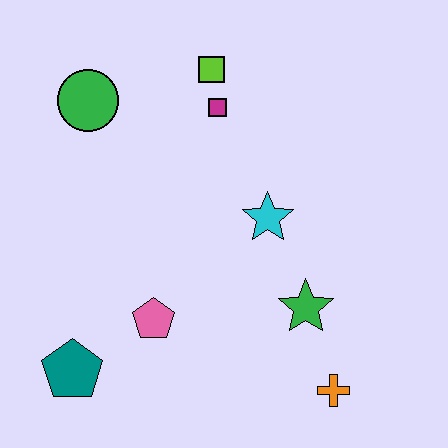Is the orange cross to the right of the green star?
Yes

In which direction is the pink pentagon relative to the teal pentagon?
The pink pentagon is to the right of the teal pentagon.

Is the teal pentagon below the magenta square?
Yes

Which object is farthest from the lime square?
The orange cross is farthest from the lime square.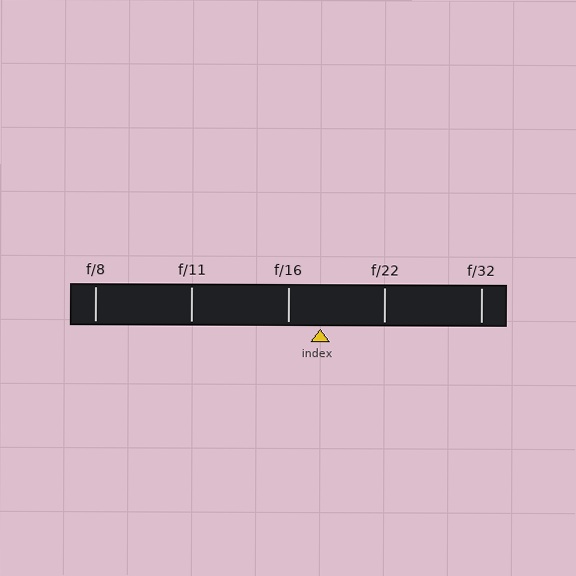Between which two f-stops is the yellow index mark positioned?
The index mark is between f/16 and f/22.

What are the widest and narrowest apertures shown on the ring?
The widest aperture shown is f/8 and the narrowest is f/32.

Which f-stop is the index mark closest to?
The index mark is closest to f/16.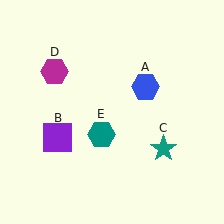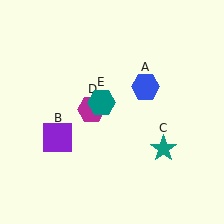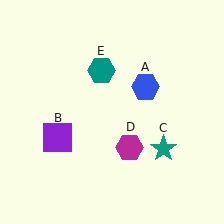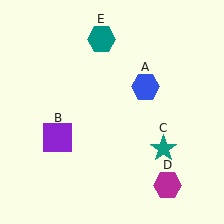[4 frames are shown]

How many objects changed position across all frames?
2 objects changed position: magenta hexagon (object D), teal hexagon (object E).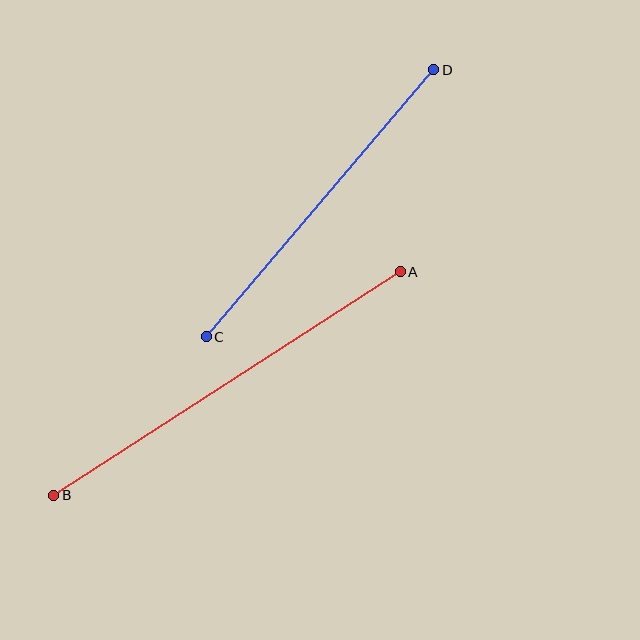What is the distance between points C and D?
The distance is approximately 351 pixels.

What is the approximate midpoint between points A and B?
The midpoint is at approximately (227, 383) pixels.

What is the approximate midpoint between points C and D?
The midpoint is at approximately (320, 203) pixels.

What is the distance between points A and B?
The distance is approximately 413 pixels.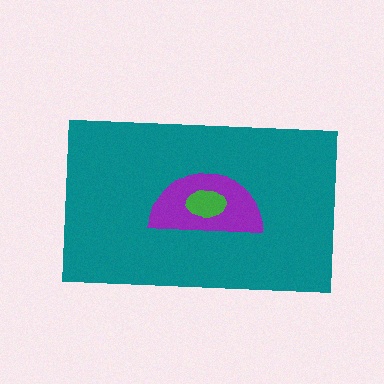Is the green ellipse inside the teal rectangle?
Yes.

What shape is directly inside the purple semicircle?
The green ellipse.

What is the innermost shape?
The green ellipse.